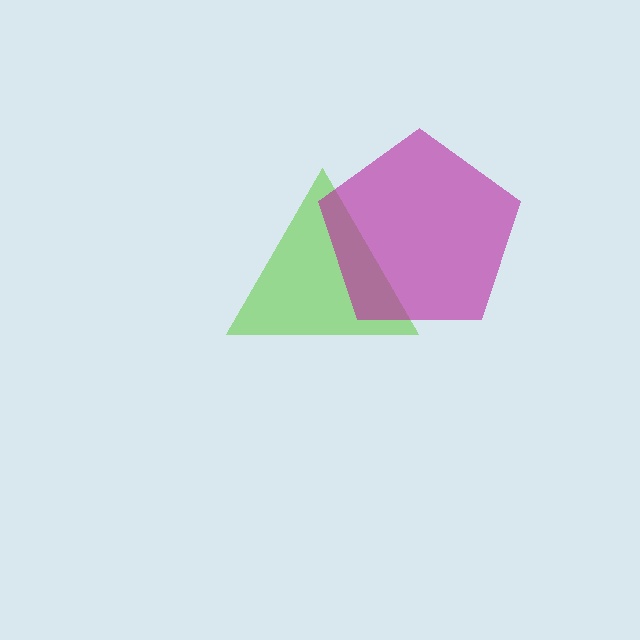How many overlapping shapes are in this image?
There are 2 overlapping shapes in the image.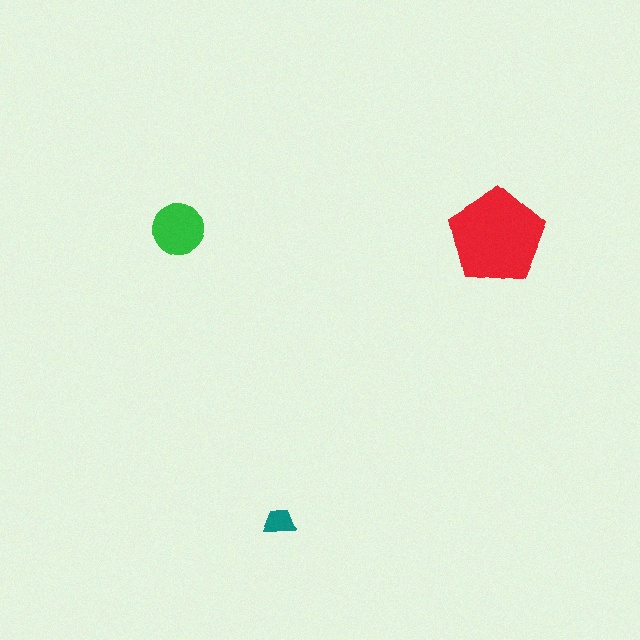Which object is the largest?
The red pentagon.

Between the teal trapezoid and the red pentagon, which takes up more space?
The red pentagon.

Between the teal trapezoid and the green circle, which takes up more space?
The green circle.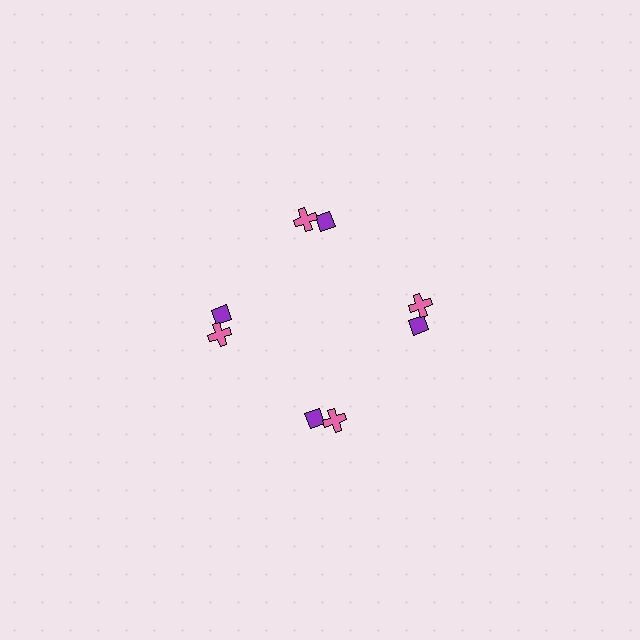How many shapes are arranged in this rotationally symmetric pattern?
There are 8 shapes, arranged in 4 groups of 2.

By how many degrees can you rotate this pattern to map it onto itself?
The pattern maps onto itself every 90 degrees of rotation.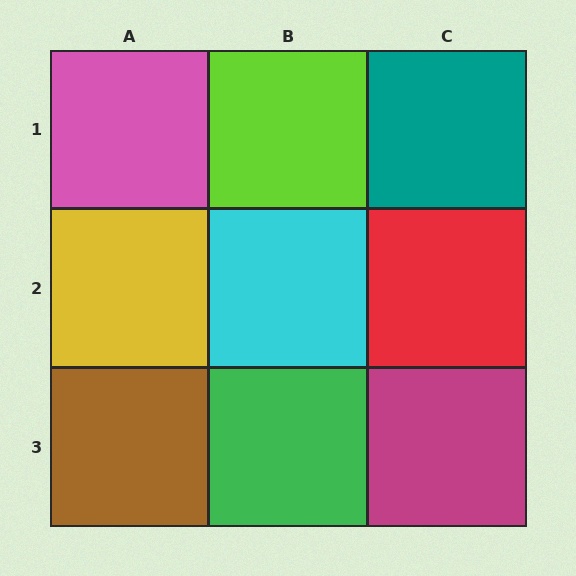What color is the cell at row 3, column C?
Magenta.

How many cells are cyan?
1 cell is cyan.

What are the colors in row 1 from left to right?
Pink, lime, teal.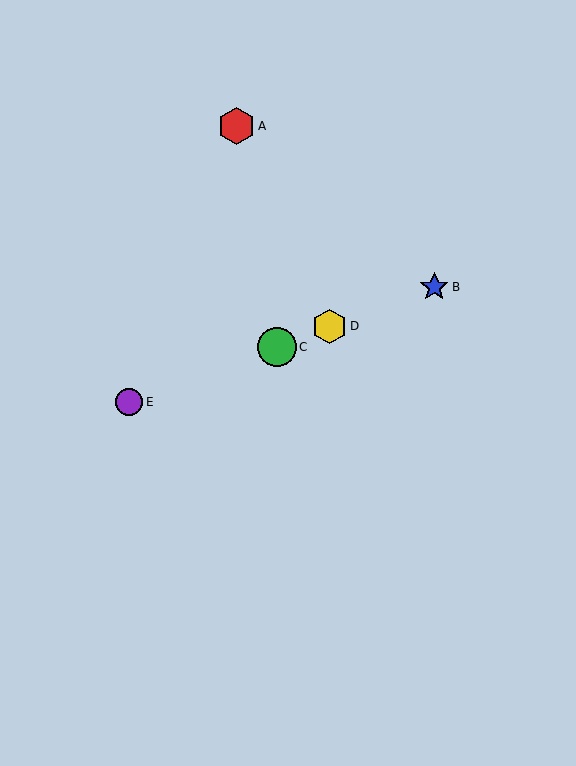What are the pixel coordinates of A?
Object A is at (237, 126).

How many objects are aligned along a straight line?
4 objects (B, C, D, E) are aligned along a straight line.